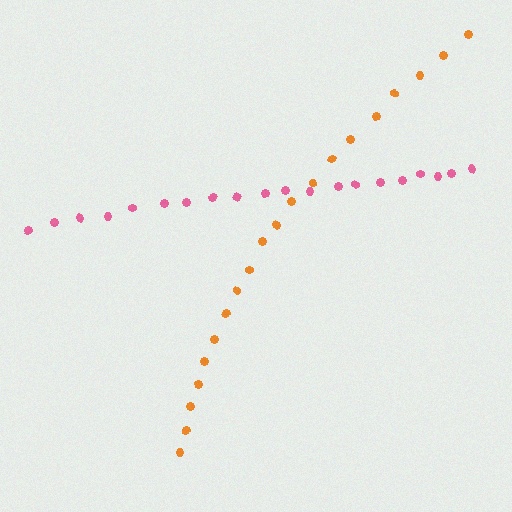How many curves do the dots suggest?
There are 2 distinct paths.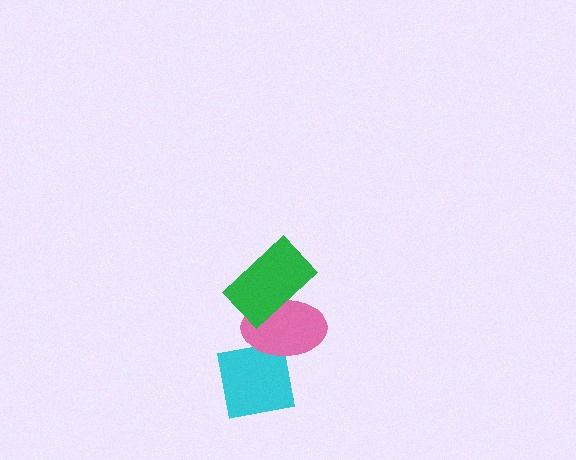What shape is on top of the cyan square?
The pink ellipse is on top of the cyan square.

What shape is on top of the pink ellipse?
The green rectangle is on top of the pink ellipse.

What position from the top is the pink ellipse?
The pink ellipse is 2nd from the top.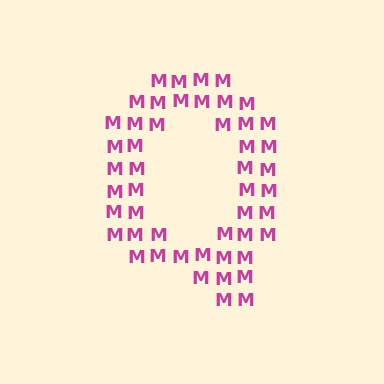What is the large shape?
The large shape is the letter Q.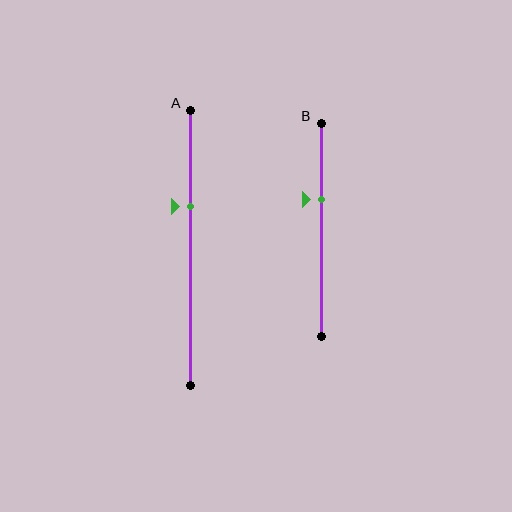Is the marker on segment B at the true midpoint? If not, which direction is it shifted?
No, the marker on segment B is shifted upward by about 14% of the segment length.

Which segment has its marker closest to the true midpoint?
Segment B has its marker closest to the true midpoint.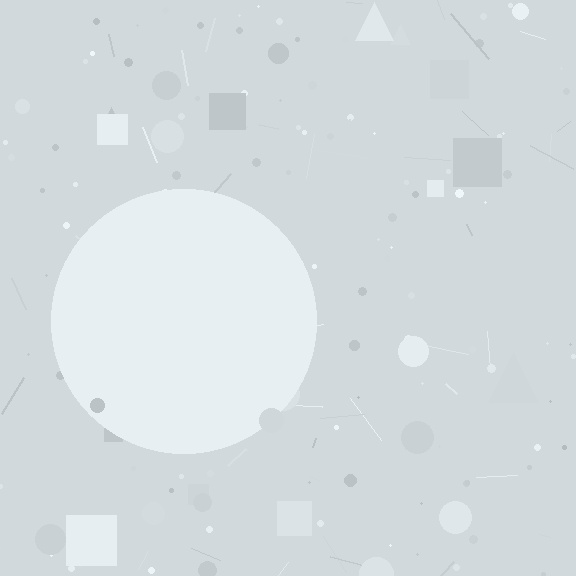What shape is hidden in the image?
A circle is hidden in the image.